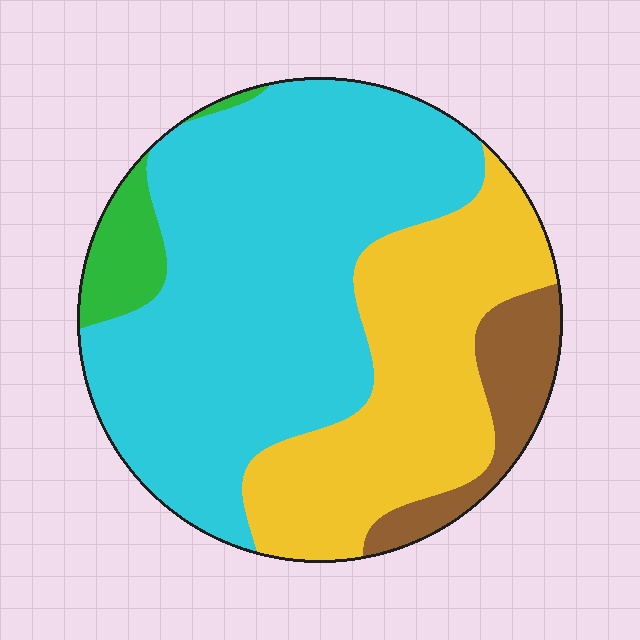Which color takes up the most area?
Cyan, at roughly 55%.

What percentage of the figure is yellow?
Yellow covers about 30% of the figure.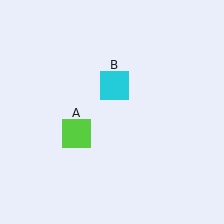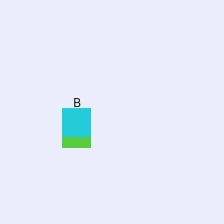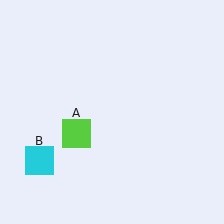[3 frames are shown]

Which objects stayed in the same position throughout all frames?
Lime square (object A) remained stationary.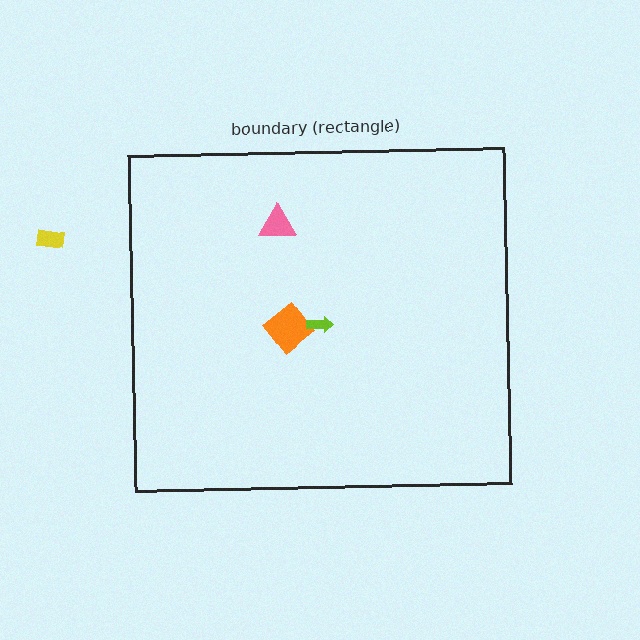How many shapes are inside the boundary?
3 inside, 1 outside.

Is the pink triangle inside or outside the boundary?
Inside.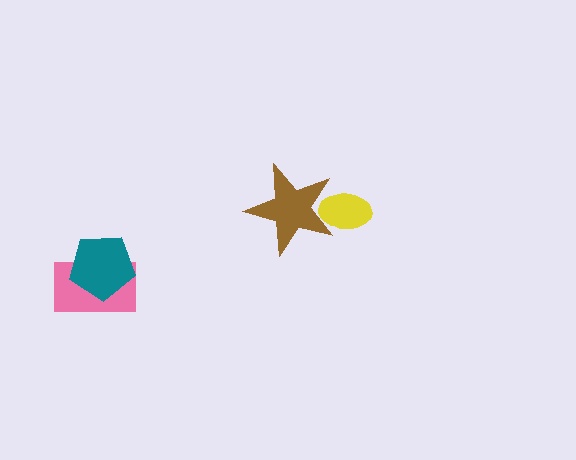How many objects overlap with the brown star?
1 object overlaps with the brown star.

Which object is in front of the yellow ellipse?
The brown star is in front of the yellow ellipse.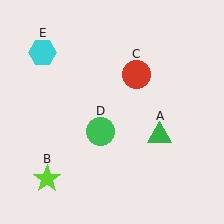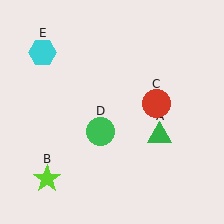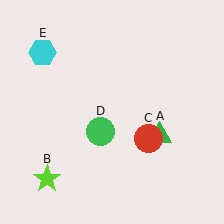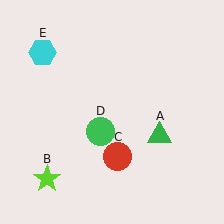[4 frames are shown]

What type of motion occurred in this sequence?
The red circle (object C) rotated clockwise around the center of the scene.